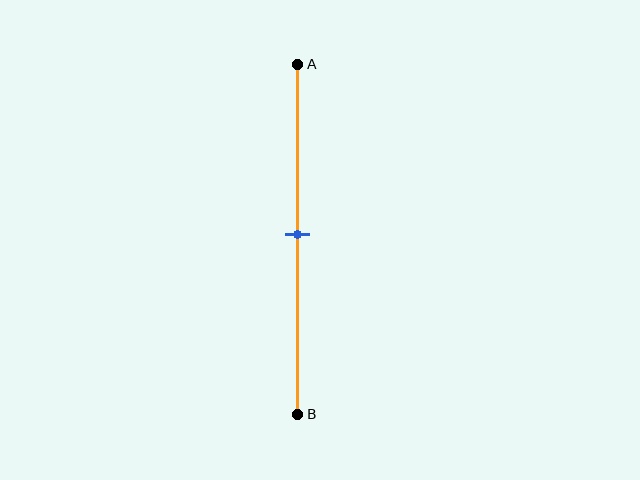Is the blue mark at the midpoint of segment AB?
Yes, the mark is approximately at the midpoint.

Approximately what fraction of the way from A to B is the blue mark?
The blue mark is approximately 50% of the way from A to B.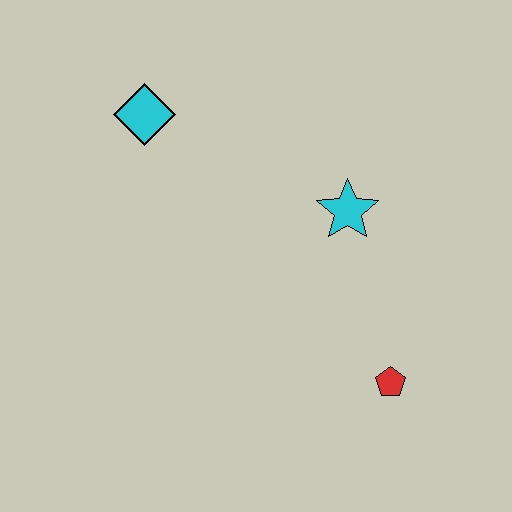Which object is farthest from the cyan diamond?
The red pentagon is farthest from the cyan diamond.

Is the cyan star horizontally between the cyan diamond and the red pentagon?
Yes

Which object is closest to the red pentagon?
The cyan star is closest to the red pentagon.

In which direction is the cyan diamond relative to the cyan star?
The cyan diamond is to the left of the cyan star.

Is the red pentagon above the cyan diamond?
No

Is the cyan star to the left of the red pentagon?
Yes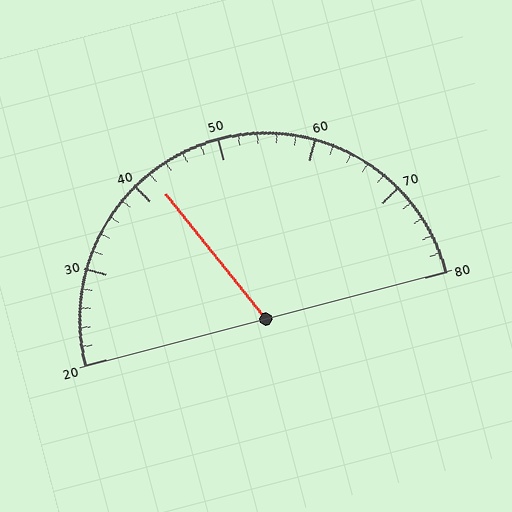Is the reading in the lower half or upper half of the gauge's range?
The reading is in the lower half of the range (20 to 80).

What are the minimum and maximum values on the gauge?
The gauge ranges from 20 to 80.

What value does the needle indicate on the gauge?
The needle indicates approximately 42.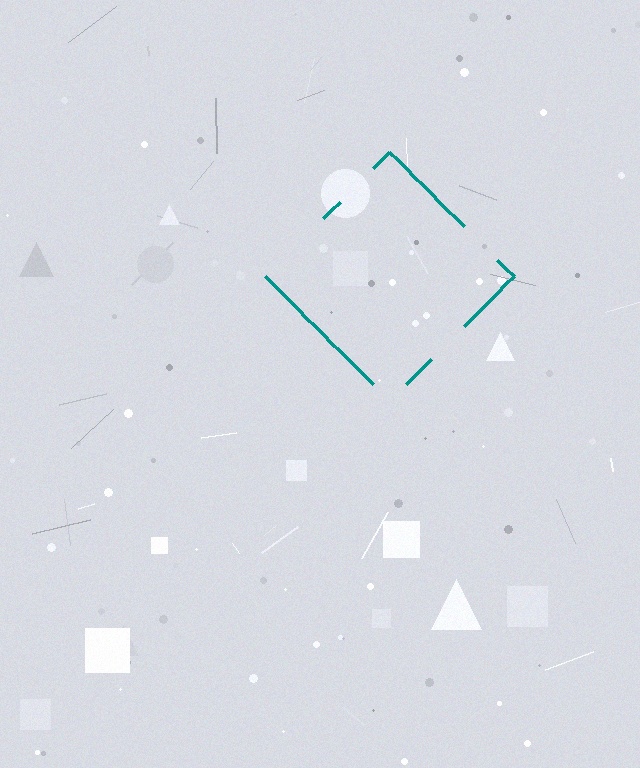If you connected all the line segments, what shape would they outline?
They would outline a diamond.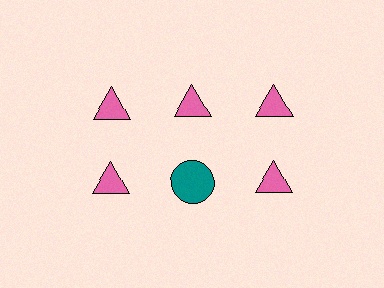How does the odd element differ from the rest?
It differs in both color (teal instead of pink) and shape (circle instead of triangle).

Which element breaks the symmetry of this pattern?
The teal circle in the second row, second from left column breaks the symmetry. All other shapes are pink triangles.